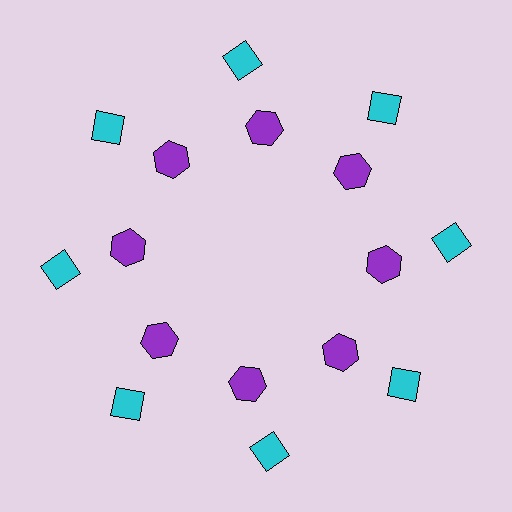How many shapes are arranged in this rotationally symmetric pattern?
There are 16 shapes, arranged in 8 groups of 2.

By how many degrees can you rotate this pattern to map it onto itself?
The pattern maps onto itself every 45 degrees of rotation.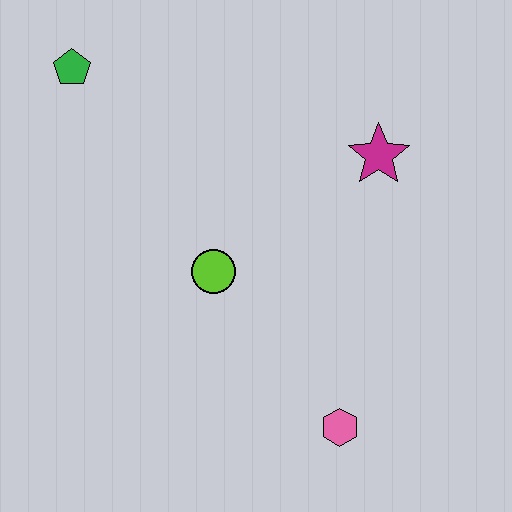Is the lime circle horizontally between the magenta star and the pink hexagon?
No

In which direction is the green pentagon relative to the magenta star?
The green pentagon is to the left of the magenta star.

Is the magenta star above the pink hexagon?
Yes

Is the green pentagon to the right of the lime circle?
No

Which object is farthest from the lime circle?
The green pentagon is farthest from the lime circle.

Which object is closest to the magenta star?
The lime circle is closest to the magenta star.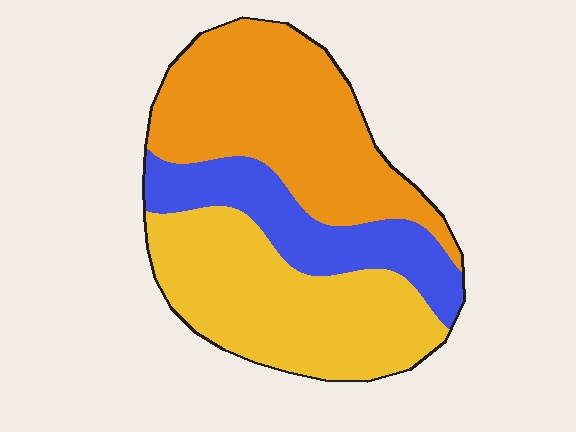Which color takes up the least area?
Blue, at roughly 20%.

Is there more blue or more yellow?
Yellow.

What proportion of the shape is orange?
Orange covers about 40% of the shape.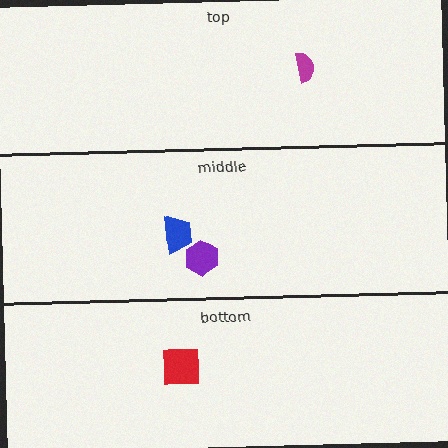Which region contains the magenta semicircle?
The top region.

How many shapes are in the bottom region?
1.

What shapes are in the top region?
The magenta semicircle.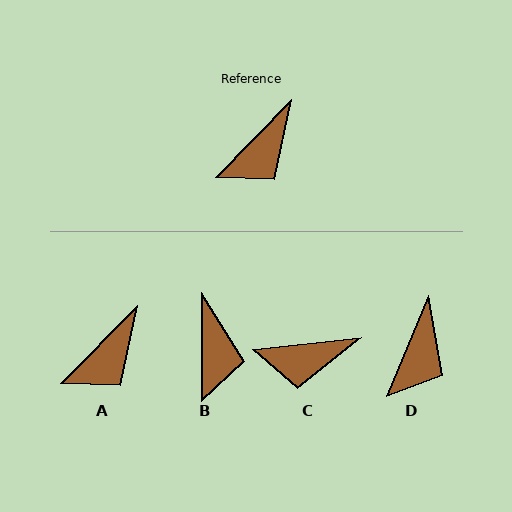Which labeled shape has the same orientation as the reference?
A.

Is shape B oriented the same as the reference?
No, it is off by about 45 degrees.